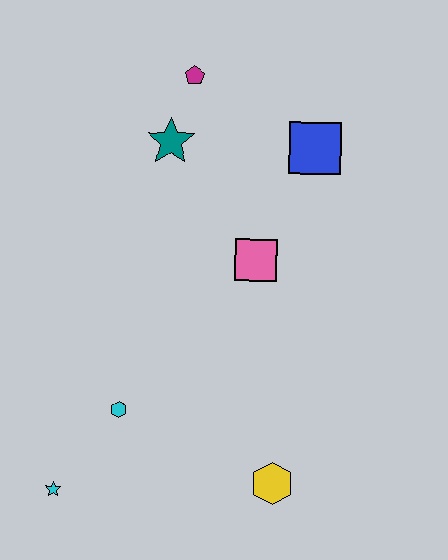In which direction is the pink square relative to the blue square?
The pink square is below the blue square.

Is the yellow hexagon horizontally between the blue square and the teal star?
Yes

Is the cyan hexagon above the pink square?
No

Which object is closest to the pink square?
The blue square is closest to the pink square.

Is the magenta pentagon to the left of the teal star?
No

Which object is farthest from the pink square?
The cyan star is farthest from the pink square.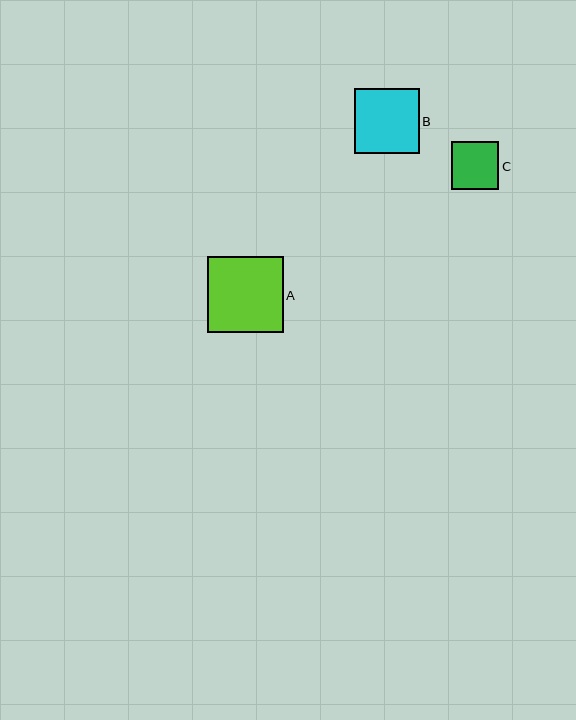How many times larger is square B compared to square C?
Square B is approximately 1.4 times the size of square C.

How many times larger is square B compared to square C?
Square B is approximately 1.4 times the size of square C.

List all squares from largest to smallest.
From largest to smallest: A, B, C.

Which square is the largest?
Square A is the largest with a size of approximately 76 pixels.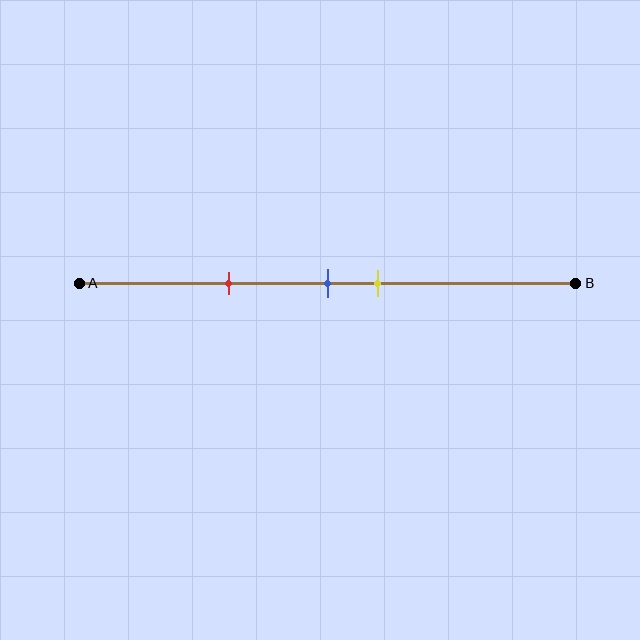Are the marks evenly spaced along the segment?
No, the marks are not evenly spaced.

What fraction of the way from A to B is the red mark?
The red mark is approximately 30% (0.3) of the way from A to B.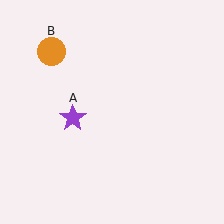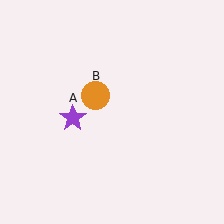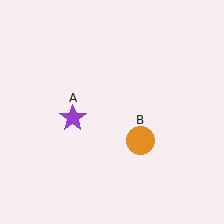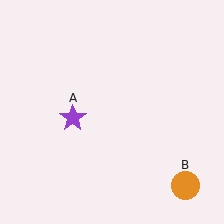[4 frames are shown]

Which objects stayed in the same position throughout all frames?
Purple star (object A) remained stationary.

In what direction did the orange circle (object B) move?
The orange circle (object B) moved down and to the right.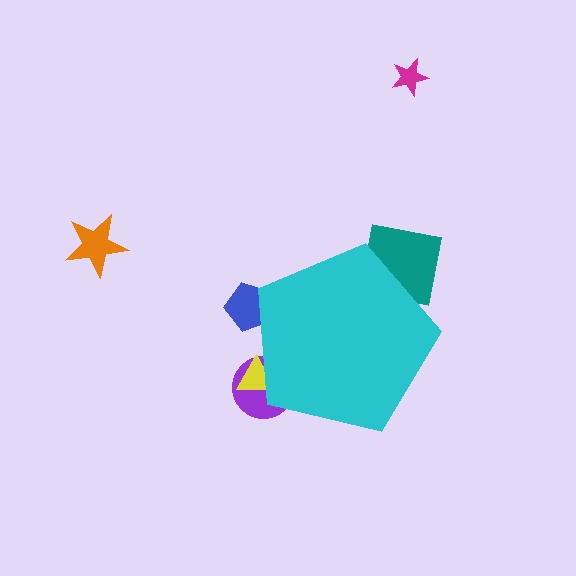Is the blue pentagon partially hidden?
Yes, the blue pentagon is partially hidden behind the cyan pentagon.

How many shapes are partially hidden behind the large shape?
4 shapes are partially hidden.